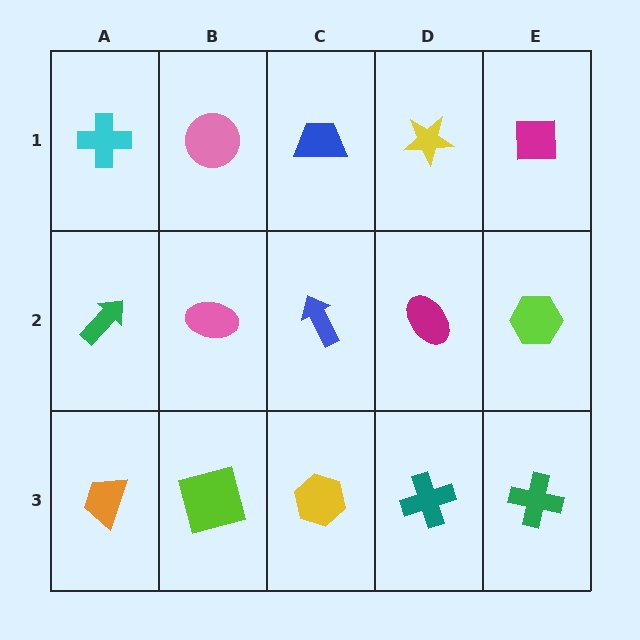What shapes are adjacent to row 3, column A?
A green arrow (row 2, column A), a lime square (row 3, column B).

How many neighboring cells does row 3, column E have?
2.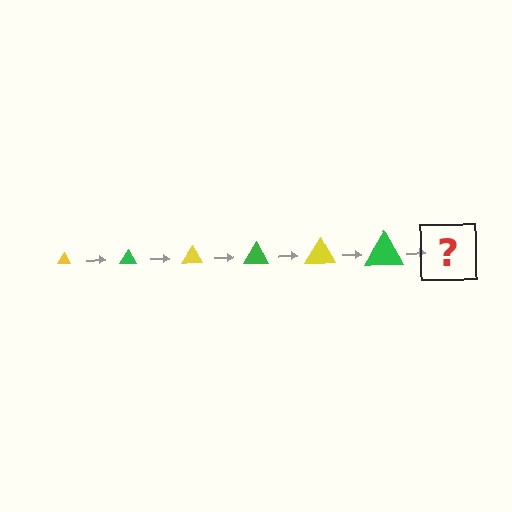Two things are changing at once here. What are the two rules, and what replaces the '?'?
The two rules are that the triangle grows larger each step and the color cycles through yellow and green. The '?' should be a yellow triangle, larger than the previous one.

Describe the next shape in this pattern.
It should be a yellow triangle, larger than the previous one.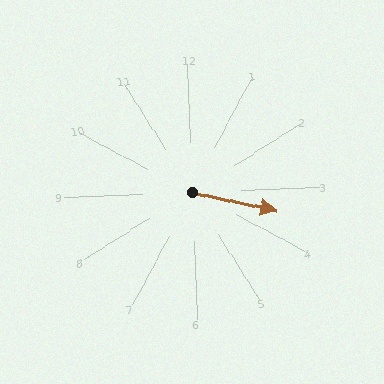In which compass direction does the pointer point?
East.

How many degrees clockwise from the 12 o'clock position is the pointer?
Approximately 105 degrees.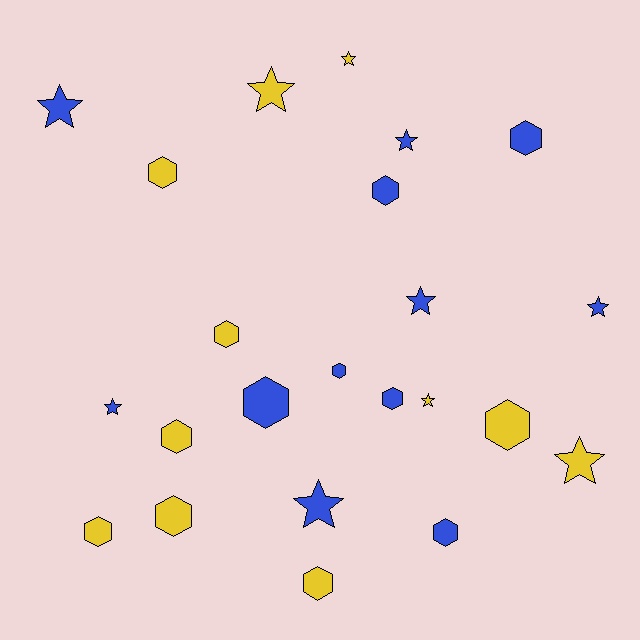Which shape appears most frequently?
Hexagon, with 13 objects.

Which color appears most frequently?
Blue, with 12 objects.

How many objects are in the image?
There are 23 objects.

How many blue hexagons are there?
There are 6 blue hexagons.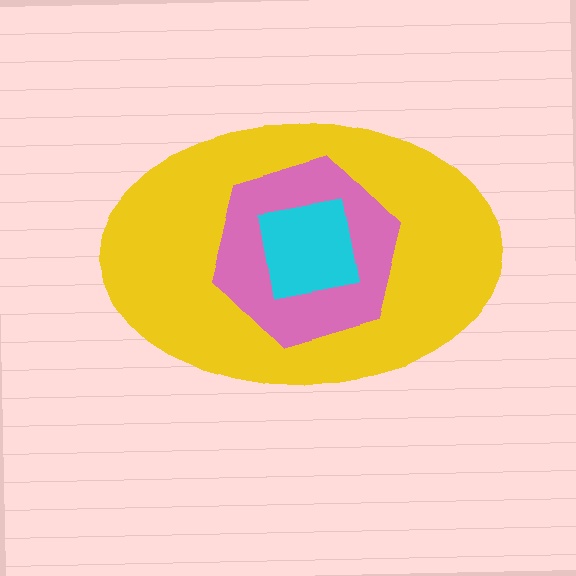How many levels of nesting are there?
3.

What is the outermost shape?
The yellow ellipse.